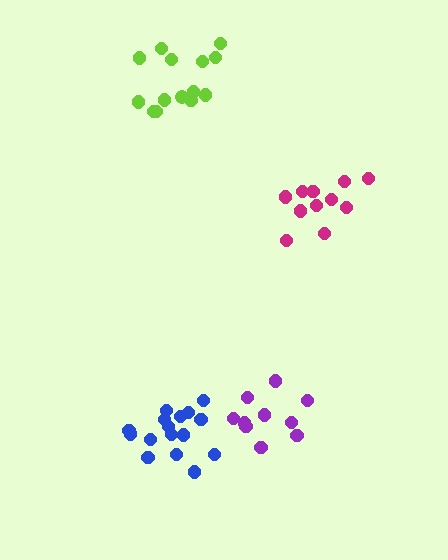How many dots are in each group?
Group 1: 10 dots, Group 2: 15 dots, Group 3: 11 dots, Group 4: 16 dots (52 total).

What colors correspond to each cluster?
The clusters are colored: purple, lime, magenta, blue.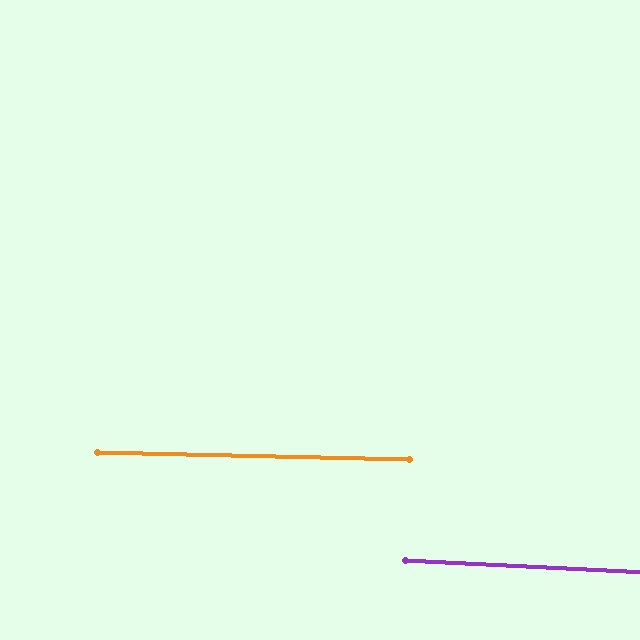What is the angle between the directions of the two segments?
Approximately 2 degrees.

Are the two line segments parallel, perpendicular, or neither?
Parallel — their directions differ by only 1.6°.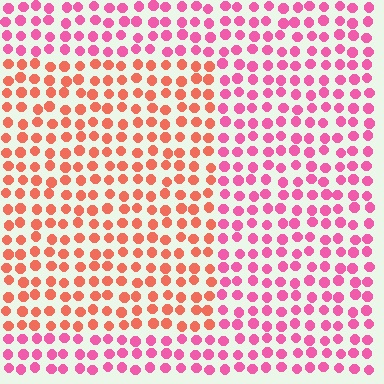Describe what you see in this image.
The image is filled with small pink elements in a uniform arrangement. A rectangle-shaped region is visible where the elements are tinted to a slightly different hue, forming a subtle color boundary.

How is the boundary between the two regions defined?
The boundary is defined purely by a slight shift in hue (about 39 degrees). Spacing, size, and orientation are identical on both sides.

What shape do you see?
I see a rectangle.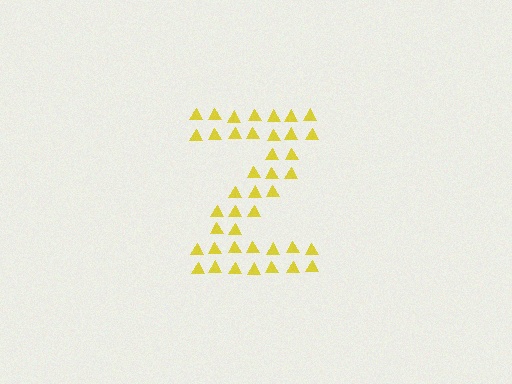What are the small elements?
The small elements are triangles.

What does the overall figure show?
The overall figure shows the letter Z.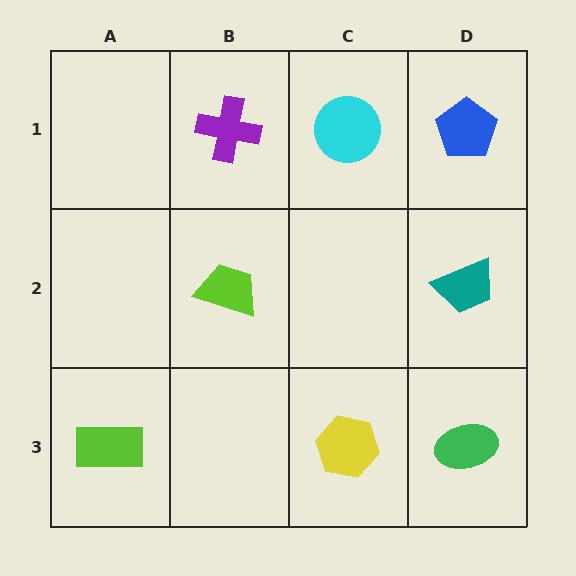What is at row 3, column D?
A green ellipse.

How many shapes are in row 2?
2 shapes.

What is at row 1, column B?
A purple cross.